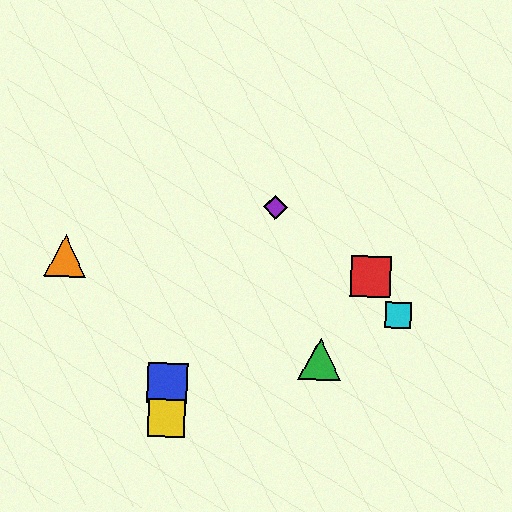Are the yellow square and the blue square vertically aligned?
Yes, both are at x≈166.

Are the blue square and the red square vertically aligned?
No, the blue square is at x≈168 and the red square is at x≈371.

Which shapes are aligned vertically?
The blue square, the yellow square are aligned vertically.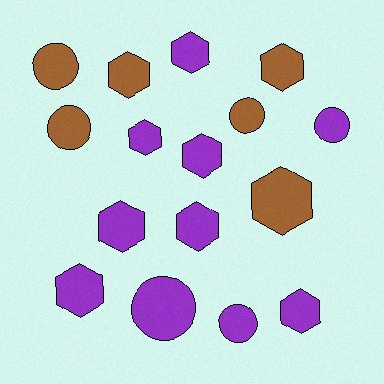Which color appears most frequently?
Purple, with 10 objects.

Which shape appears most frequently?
Hexagon, with 10 objects.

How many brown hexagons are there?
There are 3 brown hexagons.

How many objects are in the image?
There are 16 objects.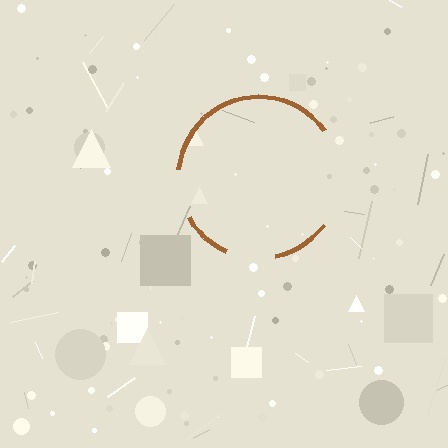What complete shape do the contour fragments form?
The contour fragments form a circle.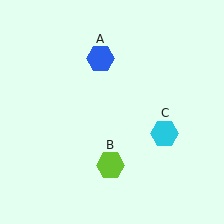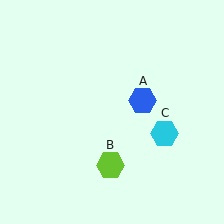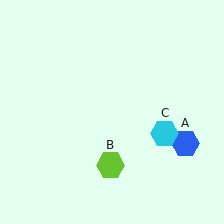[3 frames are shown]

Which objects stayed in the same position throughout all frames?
Lime hexagon (object B) and cyan hexagon (object C) remained stationary.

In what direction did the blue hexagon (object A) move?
The blue hexagon (object A) moved down and to the right.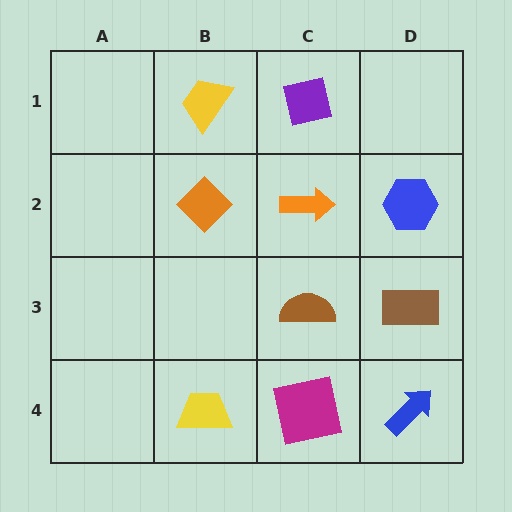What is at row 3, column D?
A brown rectangle.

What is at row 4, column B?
A yellow trapezoid.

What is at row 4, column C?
A magenta square.